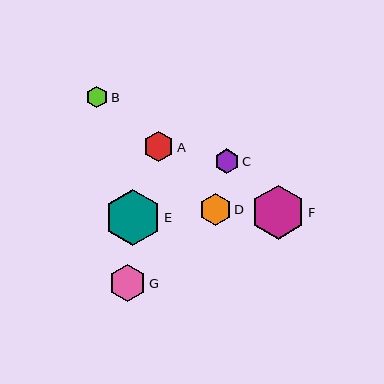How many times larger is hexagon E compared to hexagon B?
Hexagon E is approximately 2.6 times the size of hexagon B.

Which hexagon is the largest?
Hexagon E is the largest with a size of approximately 56 pixels.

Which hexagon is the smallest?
Hexagon B is the smallest with a size of approximately 22 pixels.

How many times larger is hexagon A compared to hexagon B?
Hexagon A is approximately 1.4 times the size of hexagon B.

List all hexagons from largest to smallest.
From largest to smallest: E, F, G, D, A, C, B.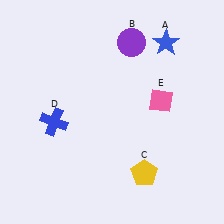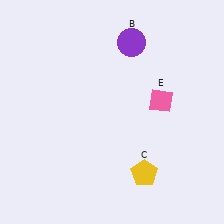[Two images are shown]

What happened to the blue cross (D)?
The blue cross (D) was removed in Image 2. It was in the bottom-left area of Image 1.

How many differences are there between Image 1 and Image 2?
There are 2 differences between the two images.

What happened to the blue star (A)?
The blue star (A) was removed in Image 2. It was in the top-right area of Image 1.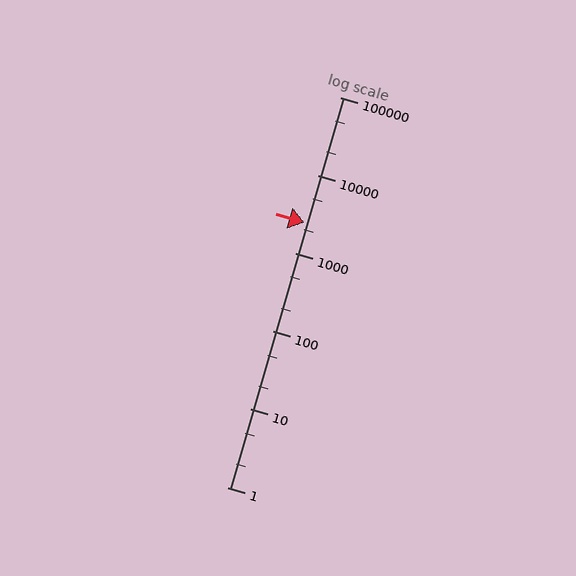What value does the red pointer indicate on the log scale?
The pointer indicates approximately 2500.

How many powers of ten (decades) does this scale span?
The scale spans 5 decades, from 1 to 100000.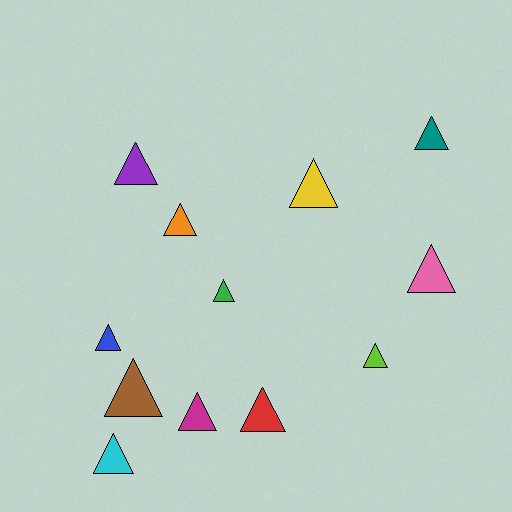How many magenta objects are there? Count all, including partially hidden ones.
There is 1 magenta object.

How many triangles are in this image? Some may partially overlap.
There are 12 triangles.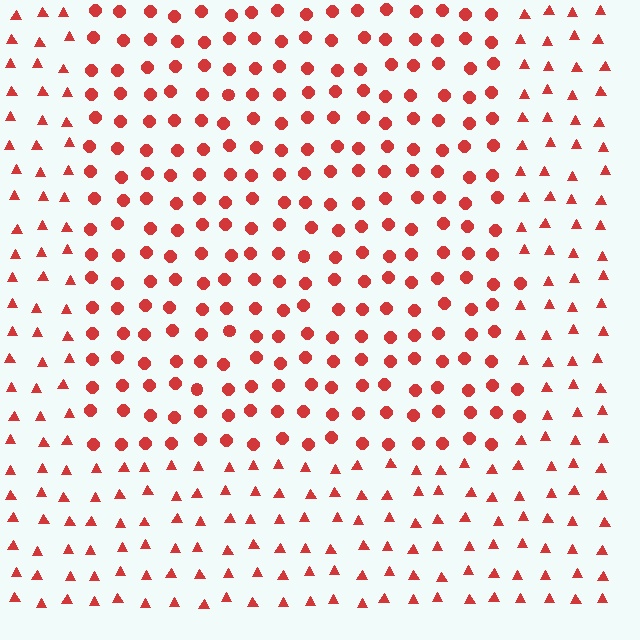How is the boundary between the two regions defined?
The boundary is defined by a change in element shape: circles inside vs. triangles outside. All elements share the same color and spacing.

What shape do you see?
I see a rectangle.